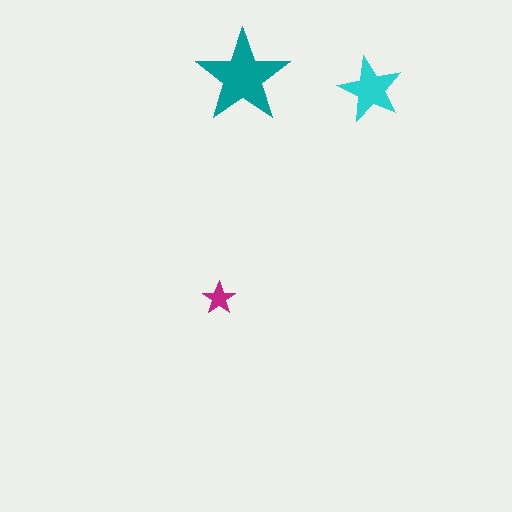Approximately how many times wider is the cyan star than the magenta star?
About 2 times wider.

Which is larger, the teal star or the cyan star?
The teal one.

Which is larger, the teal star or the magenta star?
The teal one.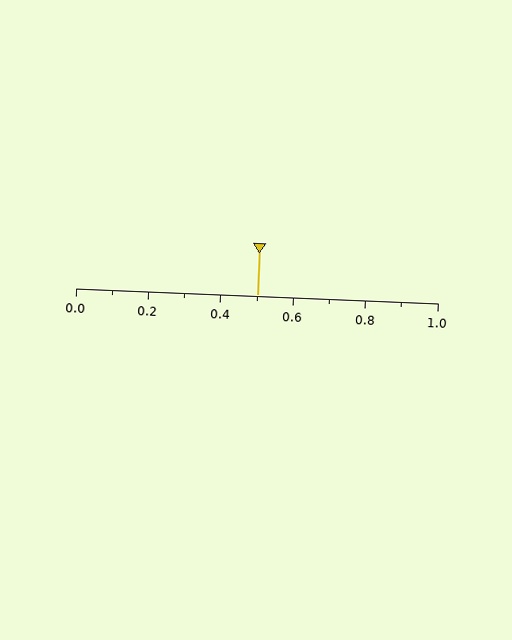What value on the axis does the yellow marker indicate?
The marker indicates approximately 0.5.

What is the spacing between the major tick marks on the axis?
The major ticks are spaced 0.2 apart.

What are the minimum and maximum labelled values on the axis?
The axis runs from 0.0 to 1.0.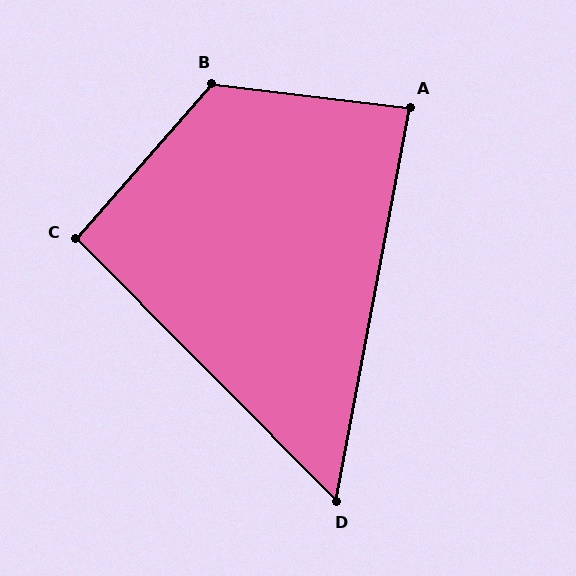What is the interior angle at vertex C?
Approximately 94 degrees (approximately right).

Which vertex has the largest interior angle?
B, at approximately 125 degrees.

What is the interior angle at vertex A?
Approximately 86 degrees (approximately right).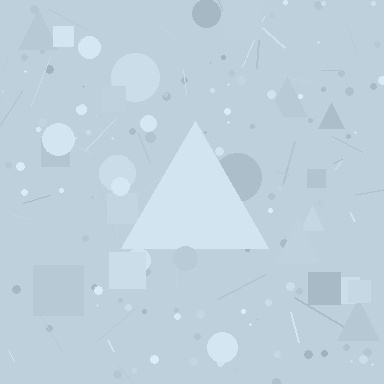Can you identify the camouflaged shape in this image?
The camouflaged shape is a triangle.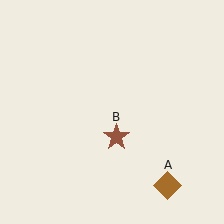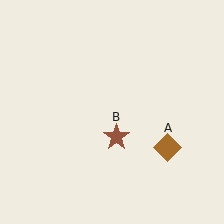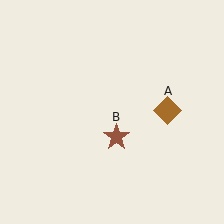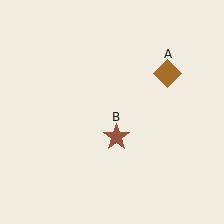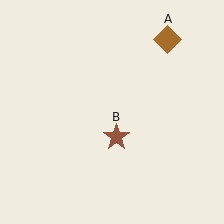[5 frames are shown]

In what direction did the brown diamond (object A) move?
The brown diamond (object A) moved up.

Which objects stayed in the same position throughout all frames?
Brown star (object B) remained stationary.